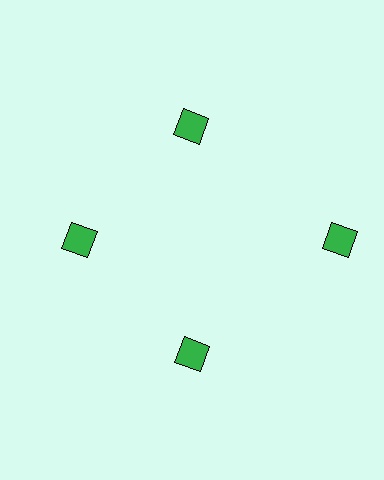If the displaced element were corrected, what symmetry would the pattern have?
It would have 4-fold rotational symmetry — the pattern would map onto itself every 90 degrees.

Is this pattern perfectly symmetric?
No. The 4 green squares are arranged in a ring, but one element near the 3 o'clock position is pushed outward from the center, breaking the 4-fold rotational symmetry.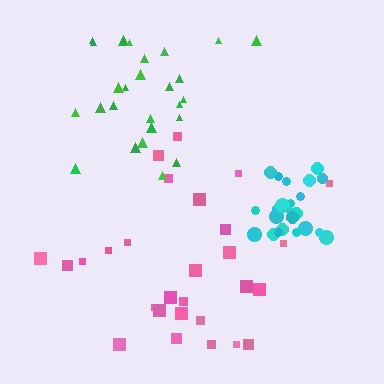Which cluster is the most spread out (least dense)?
Pink.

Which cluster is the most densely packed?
Cyan.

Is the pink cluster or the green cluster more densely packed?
Green.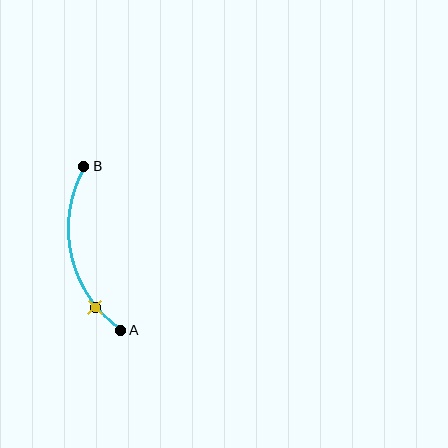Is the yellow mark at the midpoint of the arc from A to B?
No. The yellow mark lies on the arc but is closer to endpoint A. The arc midpoint would be at the point on the curve equidistant along the arc from both A and B.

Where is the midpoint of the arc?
The arc midpoint is the point on the curve farthest from the straight line joining A and B. It sits to the left of that line.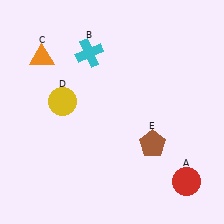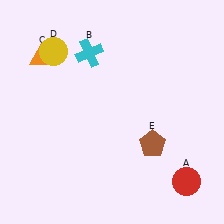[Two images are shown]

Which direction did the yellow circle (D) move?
The yellow circle (D) moved up.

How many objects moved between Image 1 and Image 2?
1 object moved between the two images.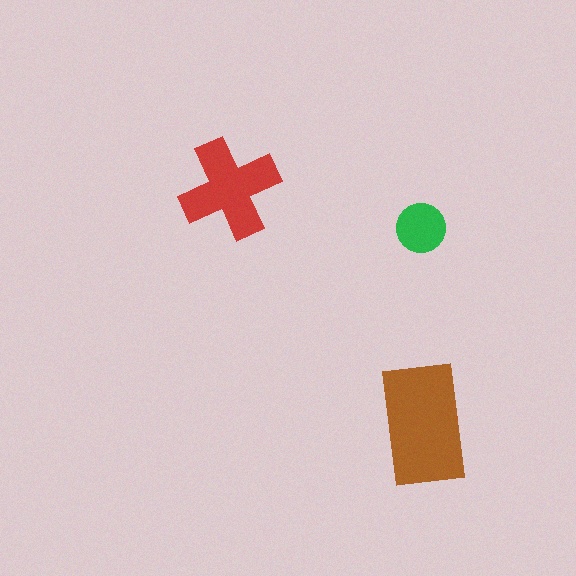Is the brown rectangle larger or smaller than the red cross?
Larger.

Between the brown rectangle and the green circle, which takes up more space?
The brown rectangle.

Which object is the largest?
The brown rectangle.